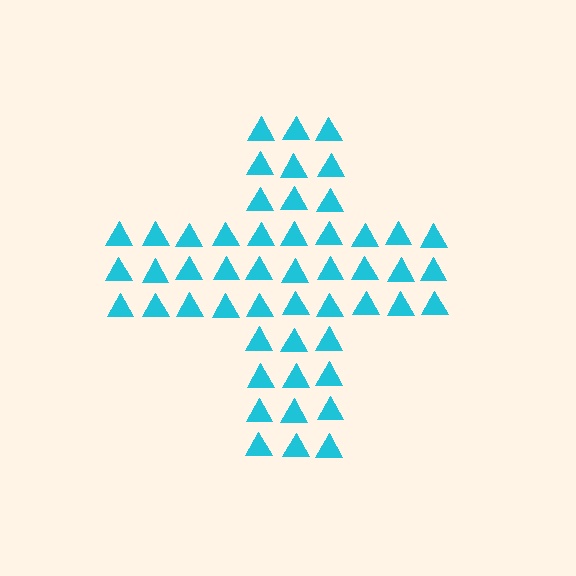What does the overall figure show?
The overall figure shows a cross.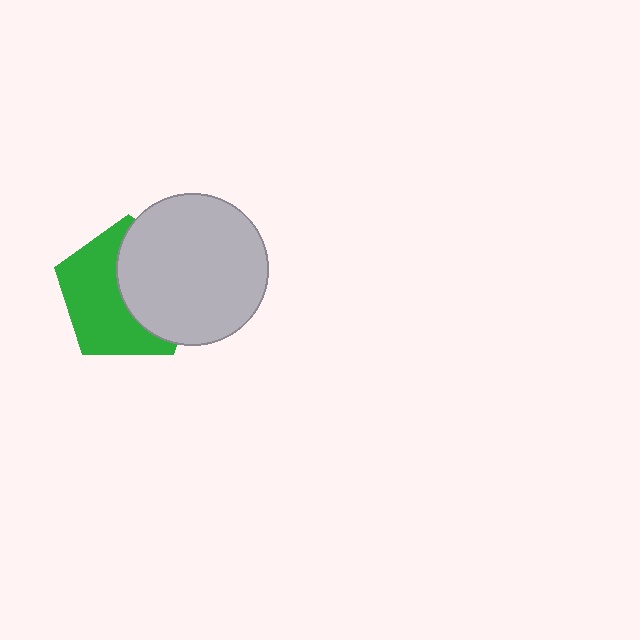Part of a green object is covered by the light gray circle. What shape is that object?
It is a pentagon.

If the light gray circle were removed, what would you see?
You would see the complete green pentagon.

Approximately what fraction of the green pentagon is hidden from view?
Roughly 47% of the green pentagon is hidden behind the light gray circle.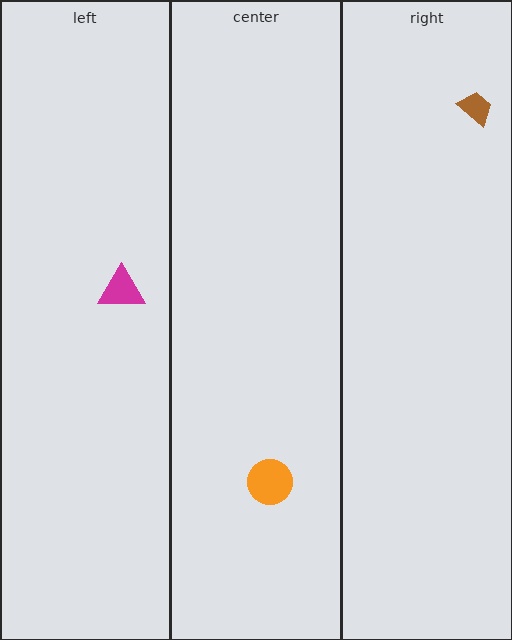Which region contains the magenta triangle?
The left region.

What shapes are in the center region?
The orange circle.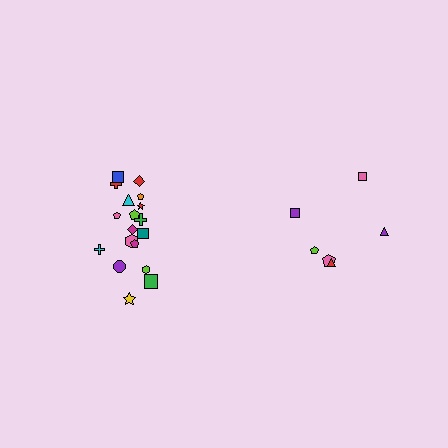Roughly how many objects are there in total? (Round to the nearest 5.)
Roughly 25 objects in total.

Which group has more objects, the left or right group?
The left group.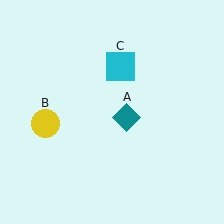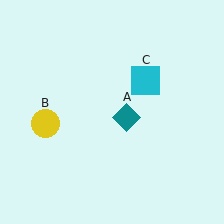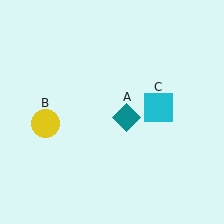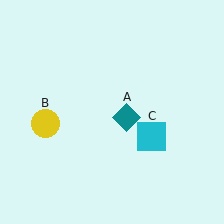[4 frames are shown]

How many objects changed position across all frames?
1 object changed position: cyan square (object C).